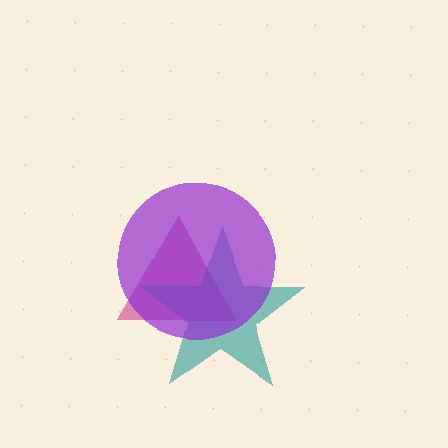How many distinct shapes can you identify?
There are 3 distinct shapes: a magenta triangle, a teal star, a purple circle.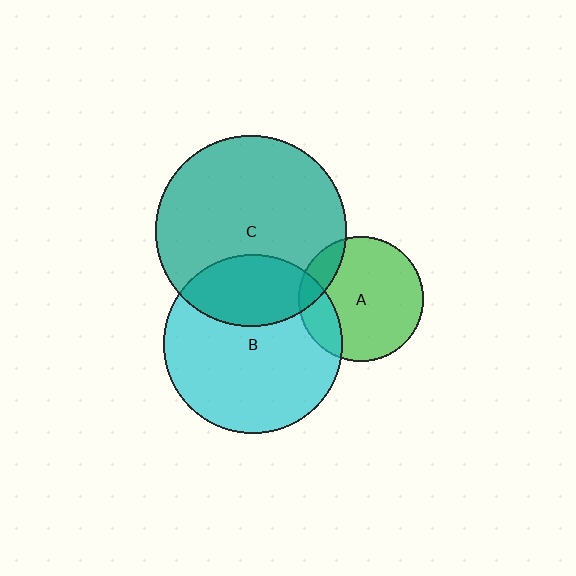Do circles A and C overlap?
Yes.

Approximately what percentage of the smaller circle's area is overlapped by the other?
Approximately 15%.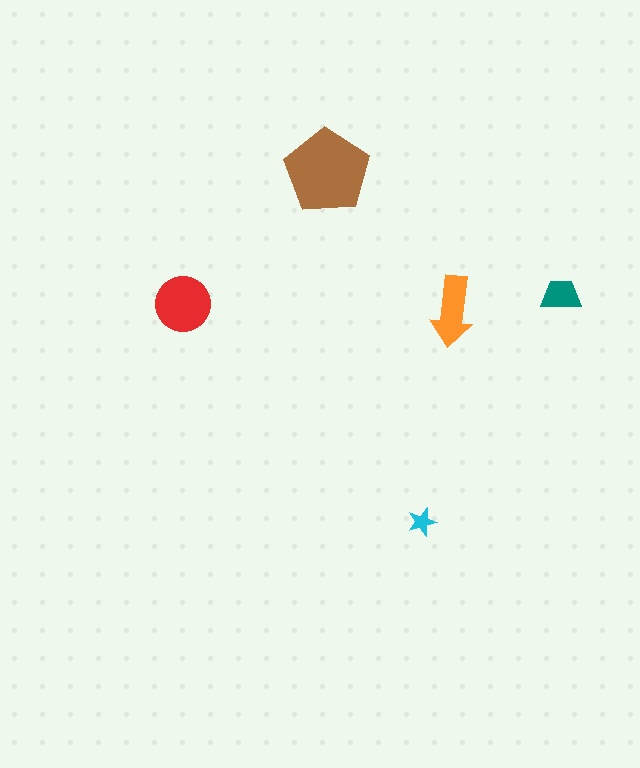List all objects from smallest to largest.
The cyan star, the teal trapezoid, the orange arrow, the red circle, the brown pentagon.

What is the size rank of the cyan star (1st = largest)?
5th.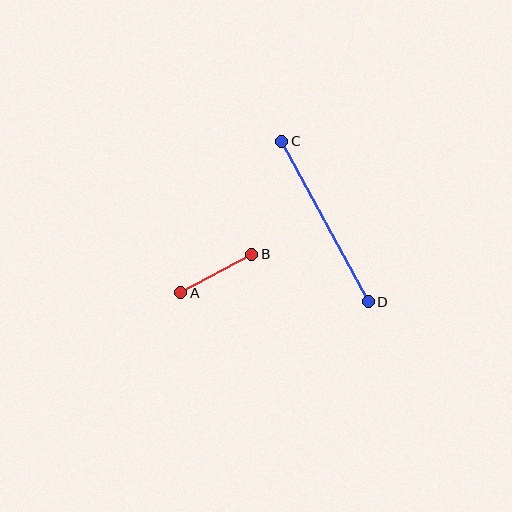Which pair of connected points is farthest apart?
Points C and D are farthest apart.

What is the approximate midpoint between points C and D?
The midpoint is at approximately (325, 221) pixels.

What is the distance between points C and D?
The distance is approximately 182 pixels.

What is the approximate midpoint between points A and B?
The midpoint is at approximately (216, 273) pixels.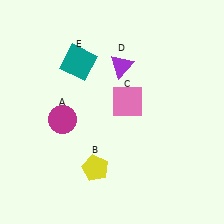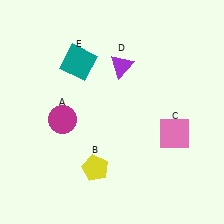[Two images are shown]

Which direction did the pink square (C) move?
The pink square (C) moved right.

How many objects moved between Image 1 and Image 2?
1 object moved between the two images.